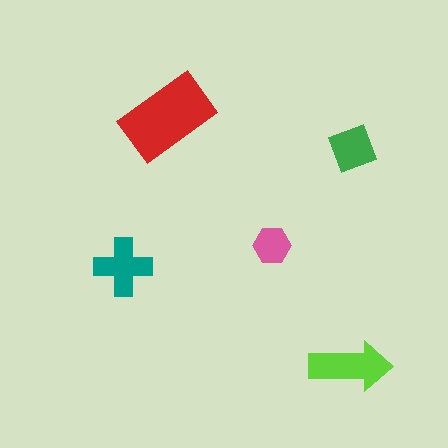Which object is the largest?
The red rectangle.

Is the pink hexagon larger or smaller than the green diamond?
Smaller.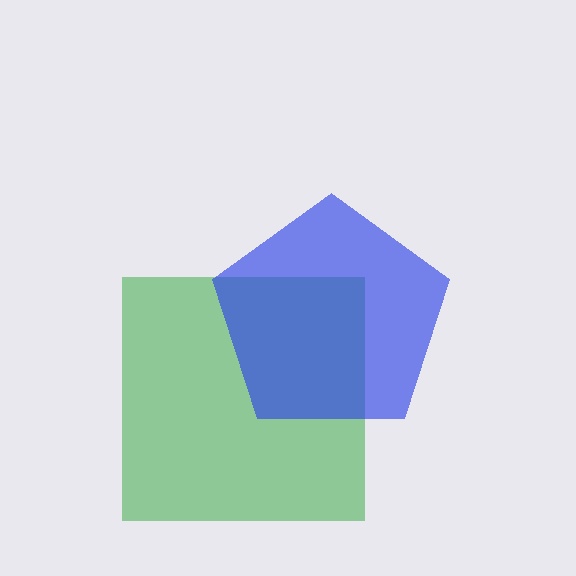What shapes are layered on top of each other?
The layered shapes are: a green square, a blue pentagon.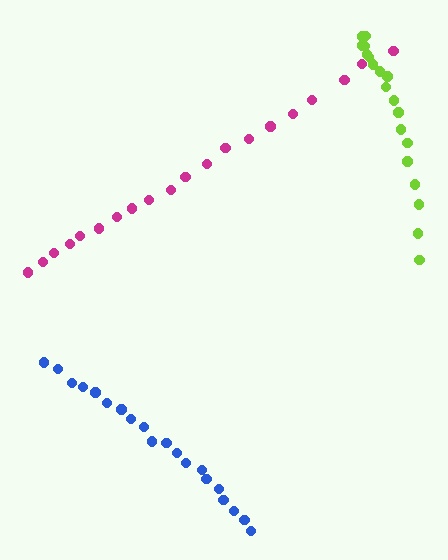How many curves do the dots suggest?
There are 3 distinct paths.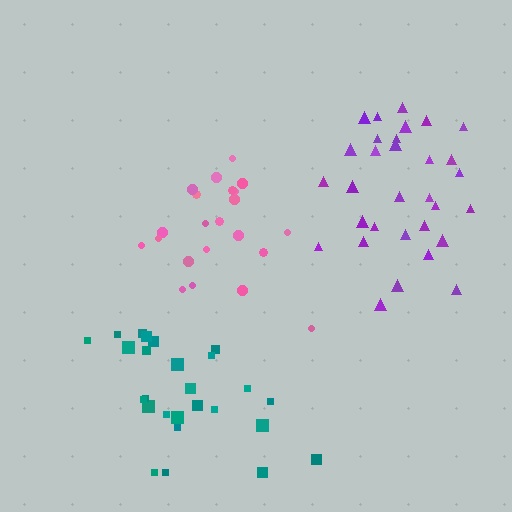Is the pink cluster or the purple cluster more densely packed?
Purple.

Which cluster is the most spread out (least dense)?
Teal.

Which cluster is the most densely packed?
Purple.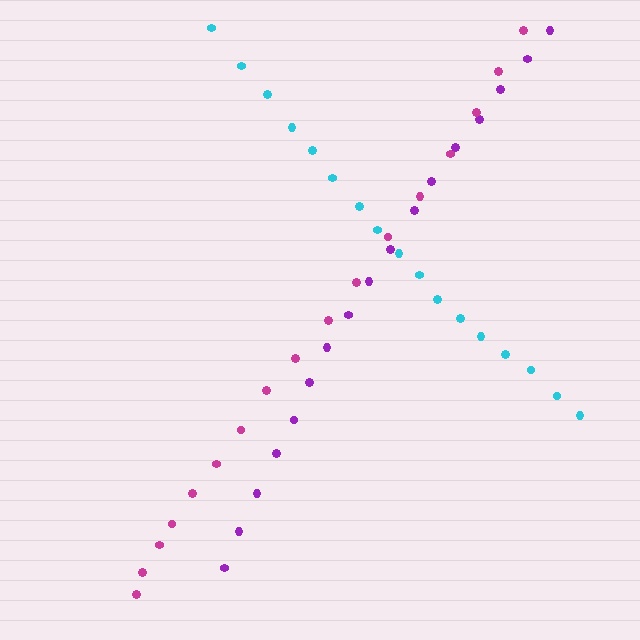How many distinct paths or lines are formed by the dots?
There are 3 distinct paths.